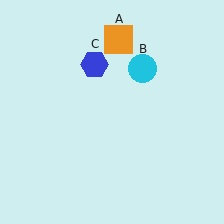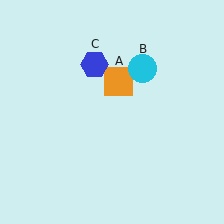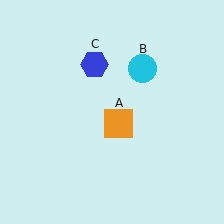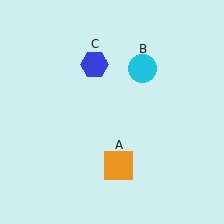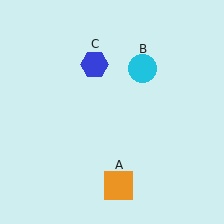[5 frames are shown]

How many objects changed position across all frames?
1 object changed position: orange square (object A).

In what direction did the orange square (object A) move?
The orange square (object A) moved down.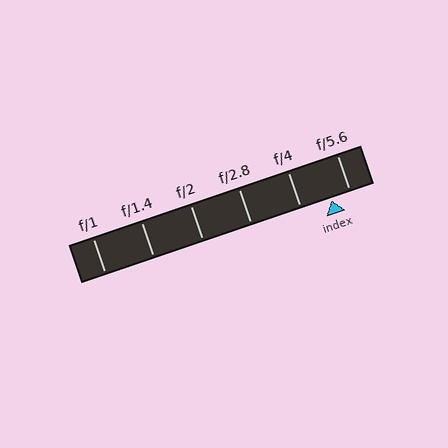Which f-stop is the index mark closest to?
The index mark is closest to f/5.6.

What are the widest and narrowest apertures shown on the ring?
The widest aperture shown is f/1 and the narrowest is f/5.6.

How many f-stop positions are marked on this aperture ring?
There are 6 f-stop positions marked.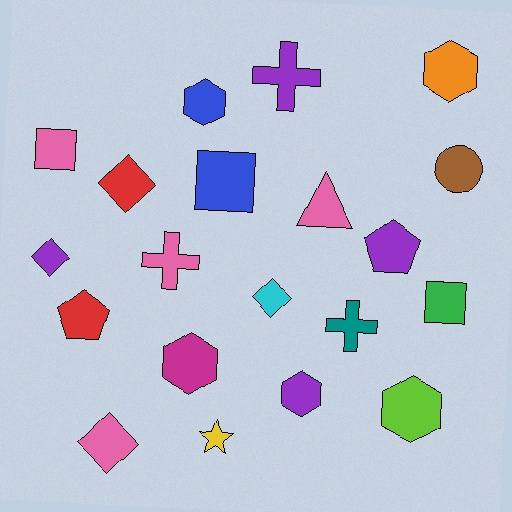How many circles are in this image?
There is 1 circle.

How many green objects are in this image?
There is 1 green object.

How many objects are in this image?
There are 20 objects.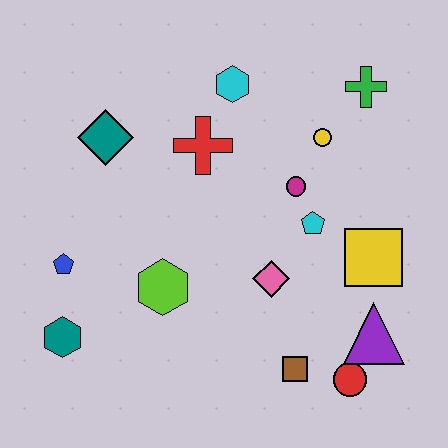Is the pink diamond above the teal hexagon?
Yes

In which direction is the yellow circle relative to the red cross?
The yellow circle is to the right of the red cross.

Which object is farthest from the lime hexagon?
The green cross is farthest from the lime hexagon.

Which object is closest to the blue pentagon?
The teal hexagon is closest to the blue pentagon.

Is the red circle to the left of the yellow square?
Yes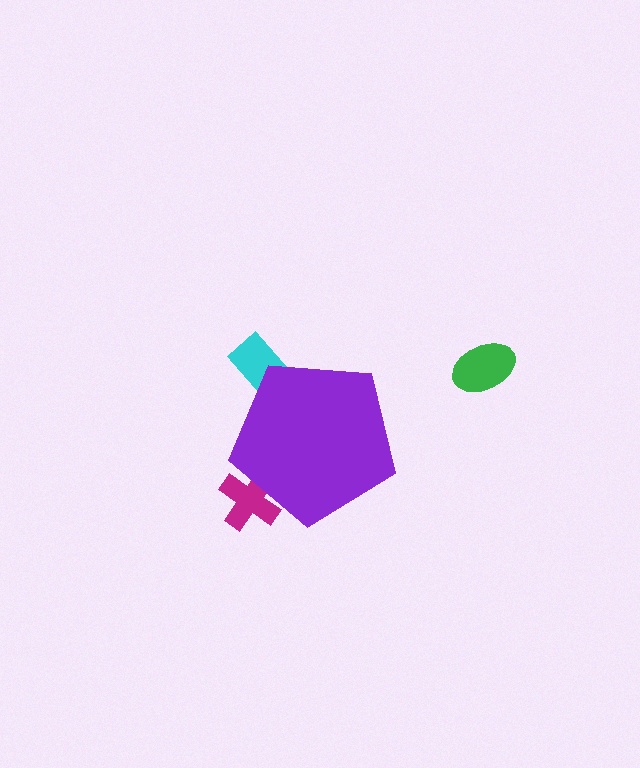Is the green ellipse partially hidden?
No, the green ellipse is fully visible.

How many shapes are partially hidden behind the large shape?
2 shapes are partially hidden.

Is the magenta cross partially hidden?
Yes, the magenta cross is partially hidden behind the purple pentagon.